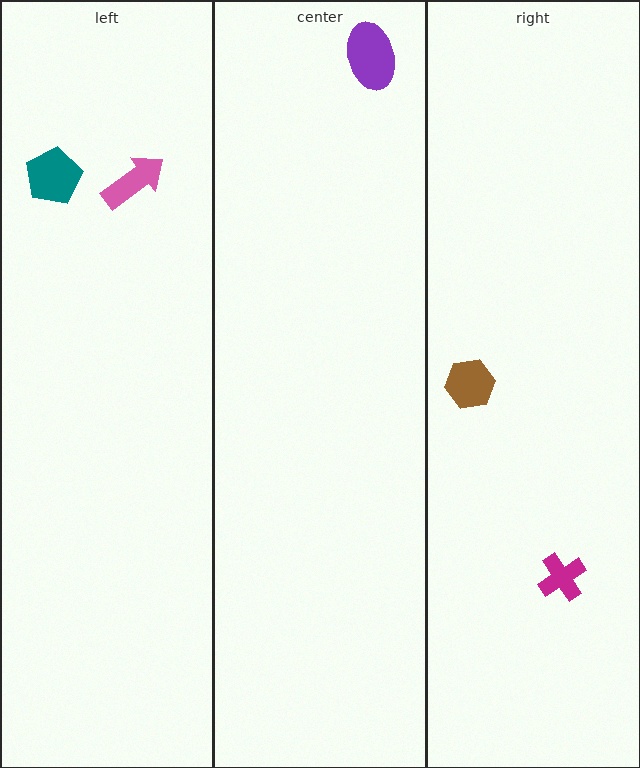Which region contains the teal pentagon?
The left region.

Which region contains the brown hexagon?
The right region.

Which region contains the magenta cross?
The right region.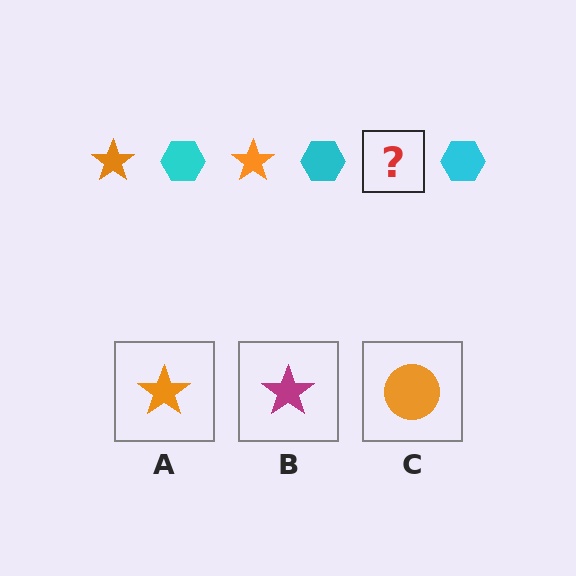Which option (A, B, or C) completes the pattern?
A.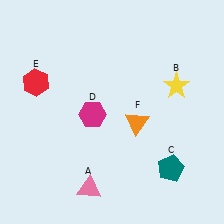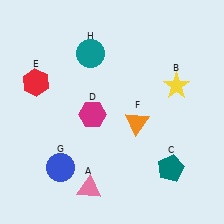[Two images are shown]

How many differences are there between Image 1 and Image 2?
There are 2 differences between the two images.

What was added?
A blue circle (G), a teal circle (H) were added in Image 2.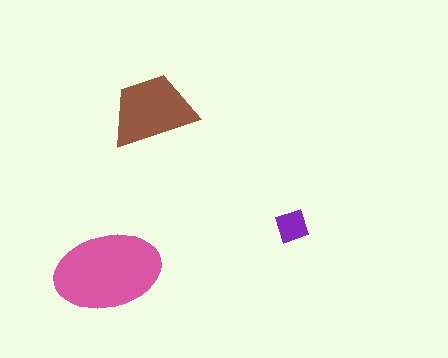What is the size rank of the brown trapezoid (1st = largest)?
2nd.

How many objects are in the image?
There are 3 objects in the image.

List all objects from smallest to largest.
The purple square, the brown trapezoid, the pink ellipse.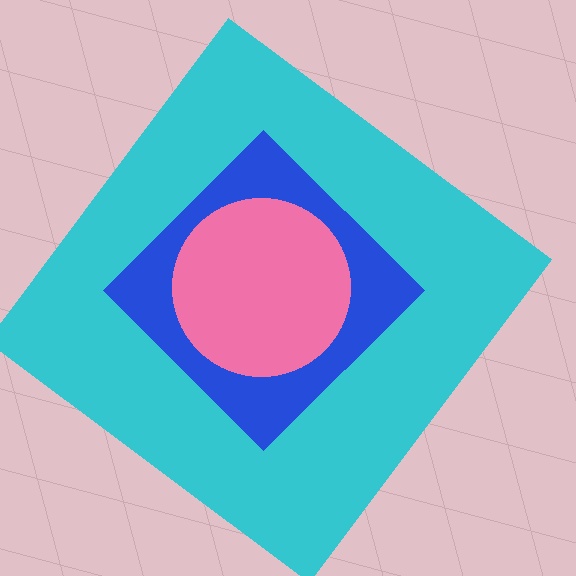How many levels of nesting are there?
3.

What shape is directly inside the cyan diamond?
The blue diamond.